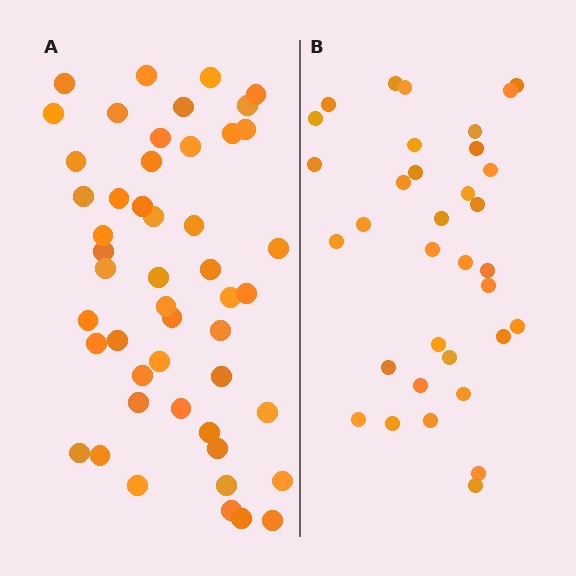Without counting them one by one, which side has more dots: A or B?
Region A (the left region) has more dots.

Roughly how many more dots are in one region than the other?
Region A has approximately 15 more dots than region B.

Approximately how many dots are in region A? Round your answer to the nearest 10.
About 50 dots. (The exact count is 49, which rounds to 50.)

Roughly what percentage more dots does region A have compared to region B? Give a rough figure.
About 45% more.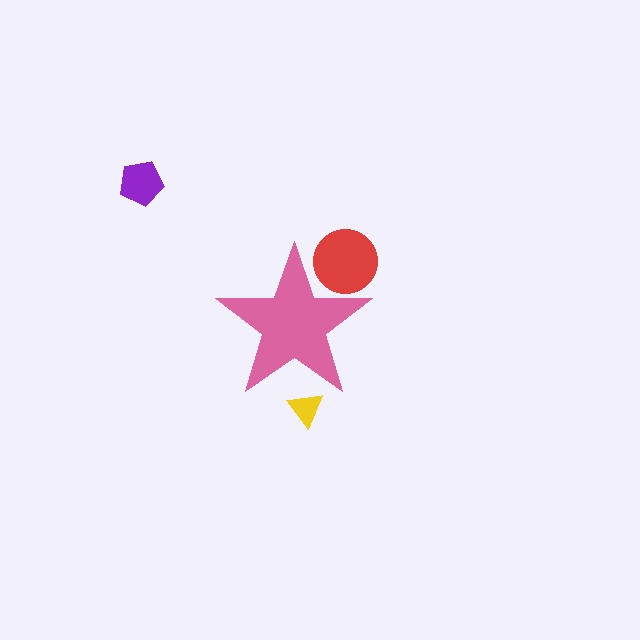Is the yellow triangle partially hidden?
Yes, the yellow triangle is partially hidden behind the pink star.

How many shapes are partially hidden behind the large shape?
2 shapes are partially hidden.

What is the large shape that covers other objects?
A pink star.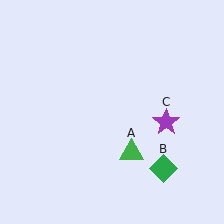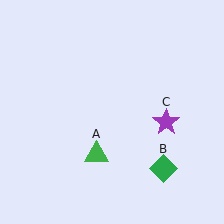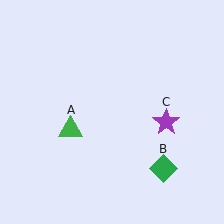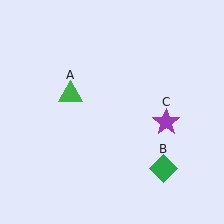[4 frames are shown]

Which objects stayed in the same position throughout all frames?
Green diamond (object B) and purple star (object C) remained stationary.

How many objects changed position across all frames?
1 object changed position: green triangle (object A).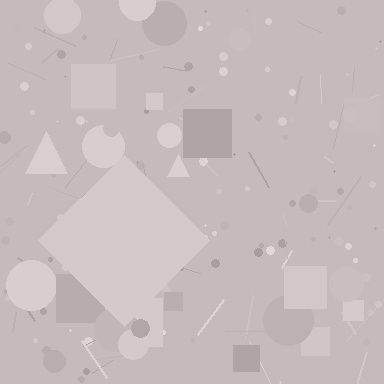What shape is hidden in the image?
A diamond is hidden in the image.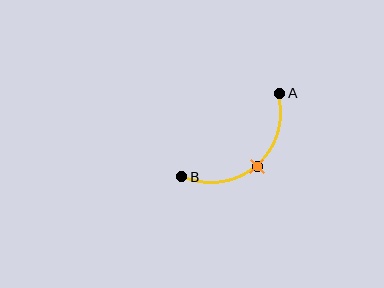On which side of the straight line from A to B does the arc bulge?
The arc bulges below and to the right of the straight line connecting A and B.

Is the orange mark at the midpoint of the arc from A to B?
Yes. The orange mark lies on the arc at equal arc-length from both A and B — it is the arc midpoint.